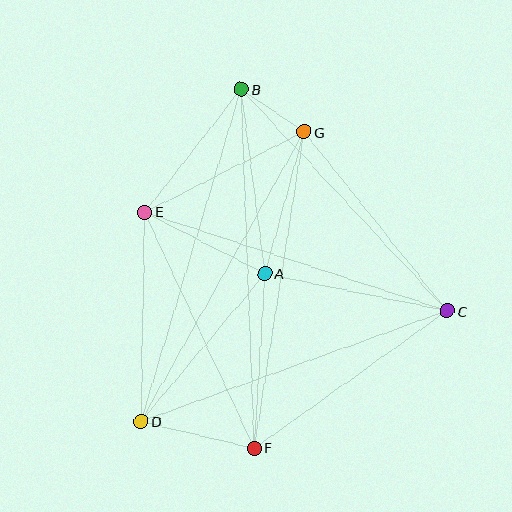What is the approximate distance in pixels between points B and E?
The distance between B and E is approximately 156 pixels.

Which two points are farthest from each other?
Points B and F are farthest from each other.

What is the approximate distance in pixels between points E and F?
The distance between E and F is approximately 260 pixels.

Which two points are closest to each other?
Points B and G are closest to each other.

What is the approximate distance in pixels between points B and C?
The distance between B and C is approximately 303 pixels.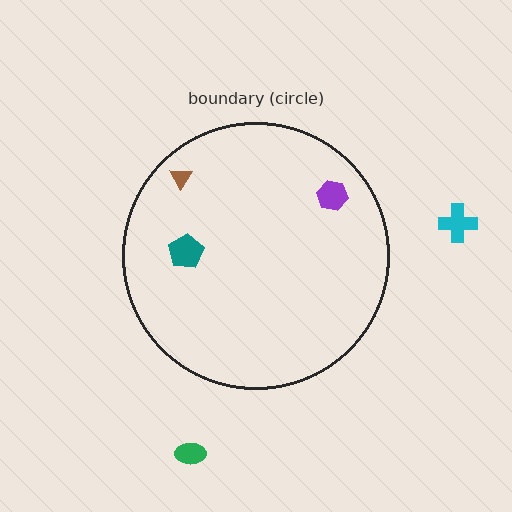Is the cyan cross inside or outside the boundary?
Outside.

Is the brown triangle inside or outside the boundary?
Inside.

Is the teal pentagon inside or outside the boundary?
Inside.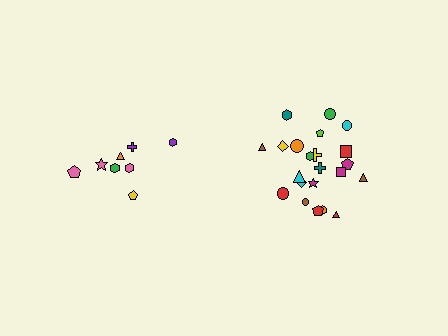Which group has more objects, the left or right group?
The right group.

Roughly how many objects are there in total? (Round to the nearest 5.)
Roughly 30 objects in total.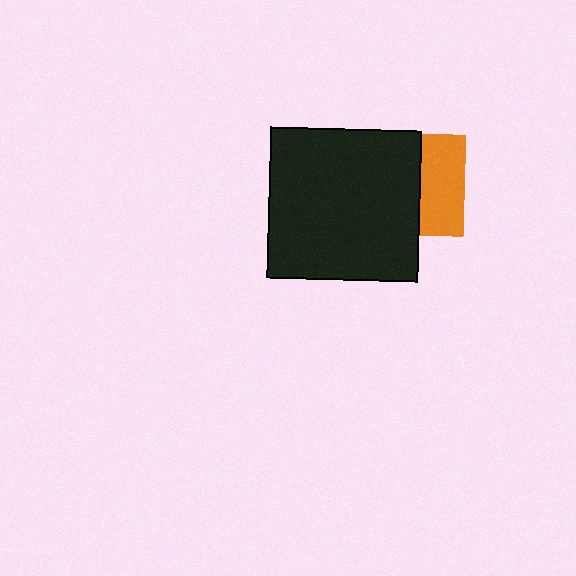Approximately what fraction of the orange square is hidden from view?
Roughly 57% of the orange square is hidden behind the black square.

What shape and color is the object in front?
The object in front is a black square.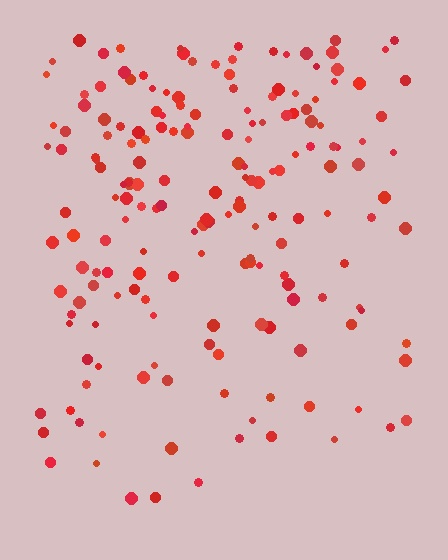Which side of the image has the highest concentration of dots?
The top.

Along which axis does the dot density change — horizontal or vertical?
Vertical.